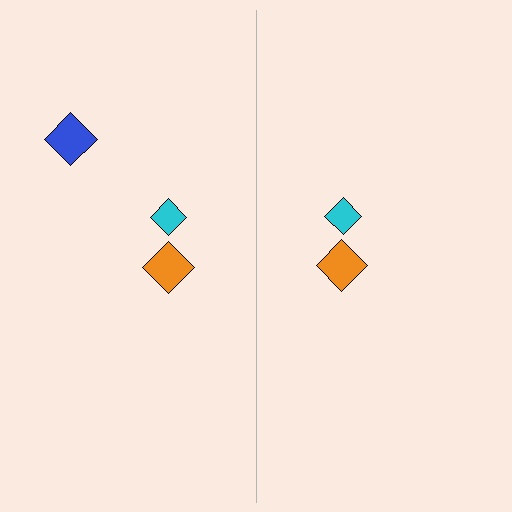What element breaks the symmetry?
A blue diamond is missing from the right side.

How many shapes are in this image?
There are 5 shapes in this image.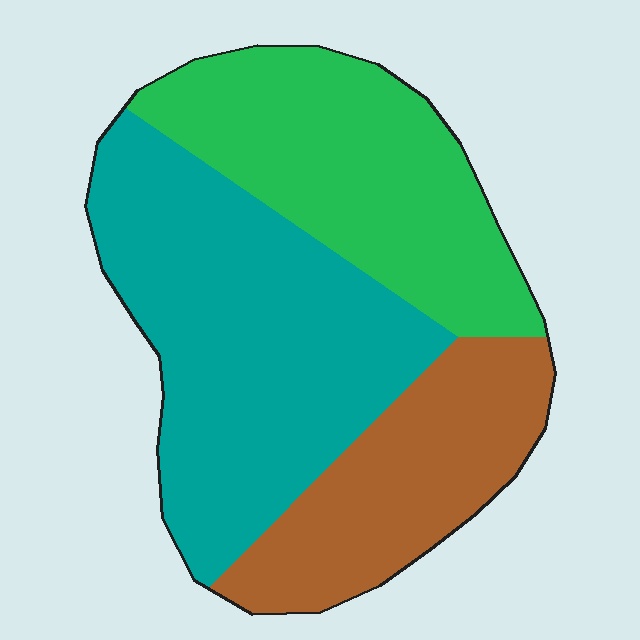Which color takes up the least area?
Brown, at roughly 25%.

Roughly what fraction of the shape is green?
Green covers about 30% of the shape.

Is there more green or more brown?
Green.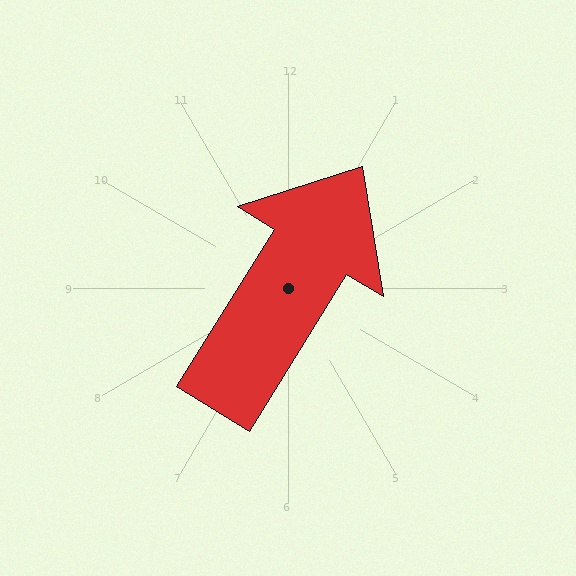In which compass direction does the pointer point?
Northeast.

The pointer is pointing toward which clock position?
Roughly 1 o'clock.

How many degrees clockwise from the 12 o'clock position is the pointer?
Approximately 32 degrees.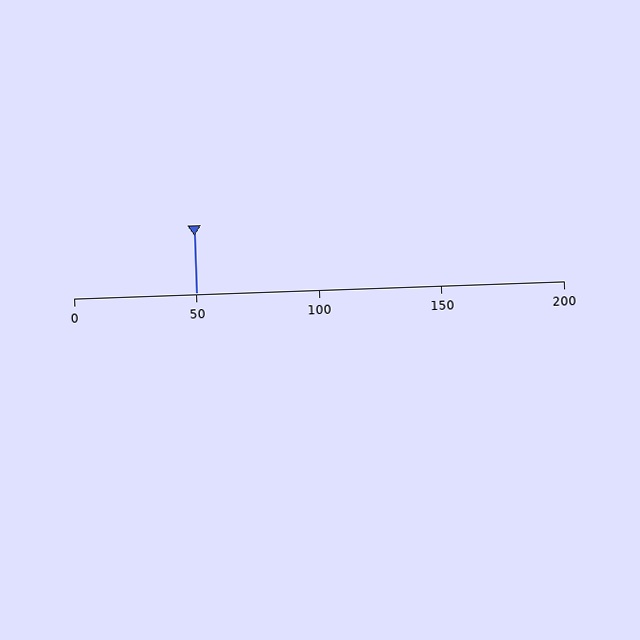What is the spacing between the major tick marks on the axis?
The major ticks are spaced 50 apart.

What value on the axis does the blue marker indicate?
The marker indicates approximately 50.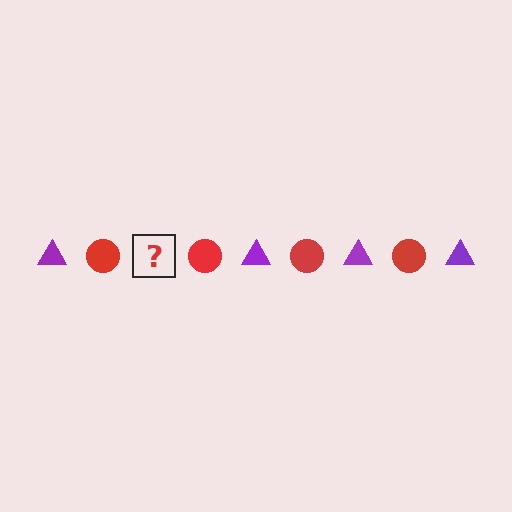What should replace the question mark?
The question mark should be replaced with a purple triangle.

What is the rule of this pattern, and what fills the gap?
The rule is that the pattern alternates between purple triangle and red circle. The gap should be filled with a purple triangle.